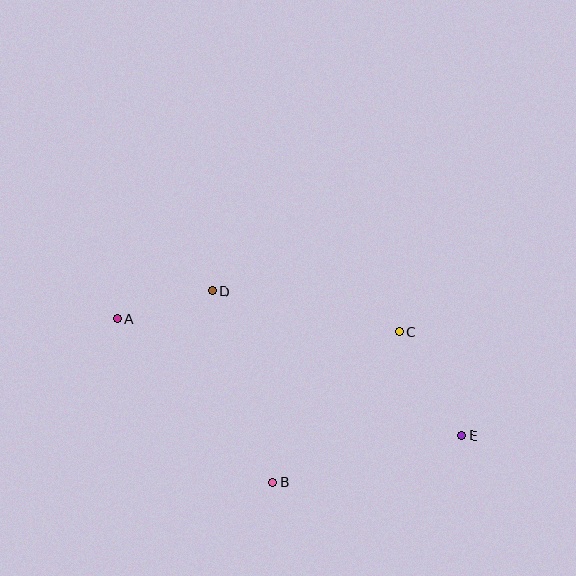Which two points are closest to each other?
Points A and D are closest to each other.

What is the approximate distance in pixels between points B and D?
The distance between B and D is approximately 200 pixels.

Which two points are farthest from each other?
Points A and E are farthest from each other.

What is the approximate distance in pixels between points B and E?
The distance between B and E is approximately 194 pixels.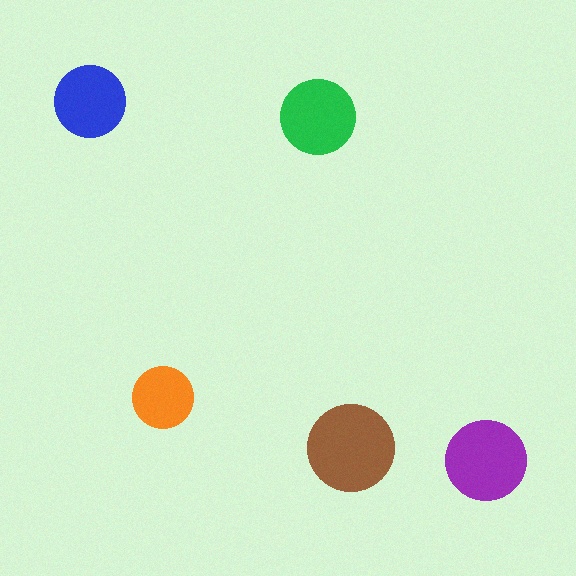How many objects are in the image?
There are 5 objects in the image.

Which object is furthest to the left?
The blue circle is leftmost.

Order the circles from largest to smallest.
the brown one, the purple one, the green one, the blue one, the orange one.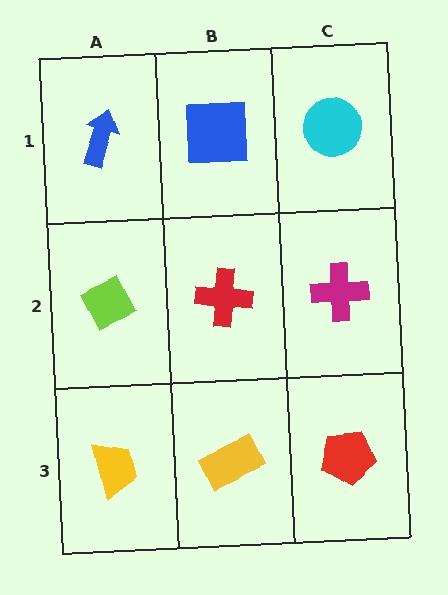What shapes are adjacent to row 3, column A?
A lime diamond (row 2, column A), a yellow rectangle (row 3, column B).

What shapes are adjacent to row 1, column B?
A red cross (row 2, column B), a blue arrow (row 1, column A), a cyan circle (row 1, column C).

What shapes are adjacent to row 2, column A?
A blue arrow (row 1, column A), a yellow trapezoid (row 3, column A), a red cross (row 2, column B).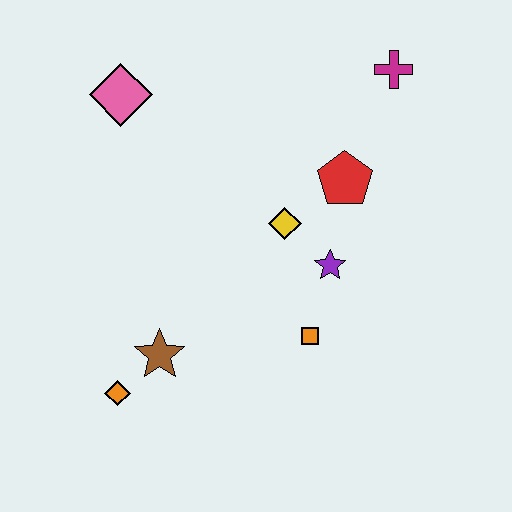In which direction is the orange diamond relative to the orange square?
The orange diamond is to the left of the orange square.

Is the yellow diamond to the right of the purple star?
No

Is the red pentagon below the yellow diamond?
No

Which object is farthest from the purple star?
The pink diamond is farthest from the purple star.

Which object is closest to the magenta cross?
The red pentagon is closest to the magenta cross.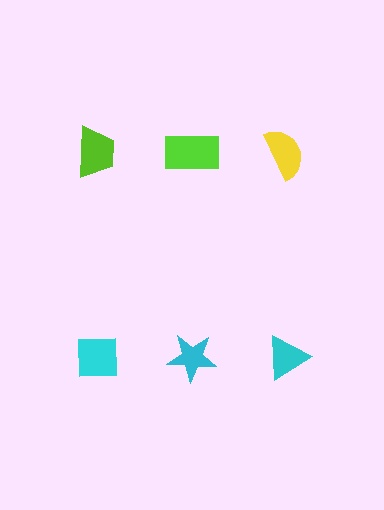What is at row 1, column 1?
A lime trapezoid.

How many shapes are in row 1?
3 shapes.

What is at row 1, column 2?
A lime rectangle.